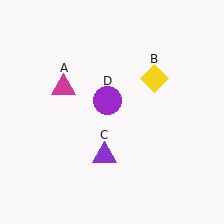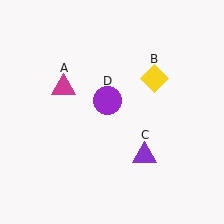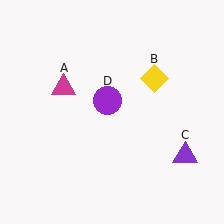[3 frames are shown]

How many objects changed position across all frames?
1 object changed position: purple triangle (object C).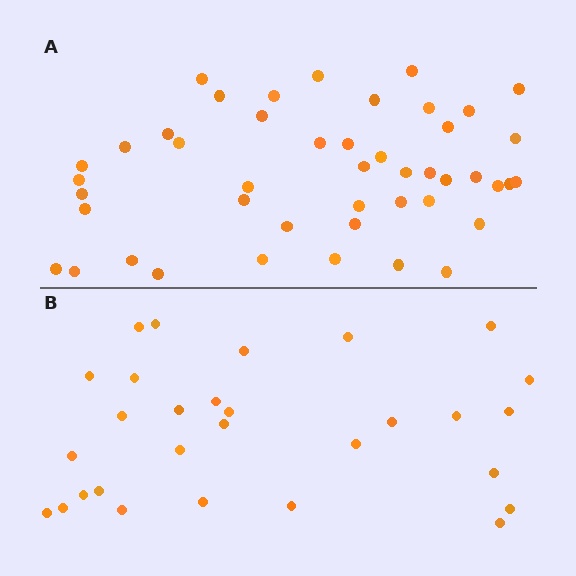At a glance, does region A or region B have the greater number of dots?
Region A (the top region) has more dots.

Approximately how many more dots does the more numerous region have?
Region A has approximately 15 more dots than region B.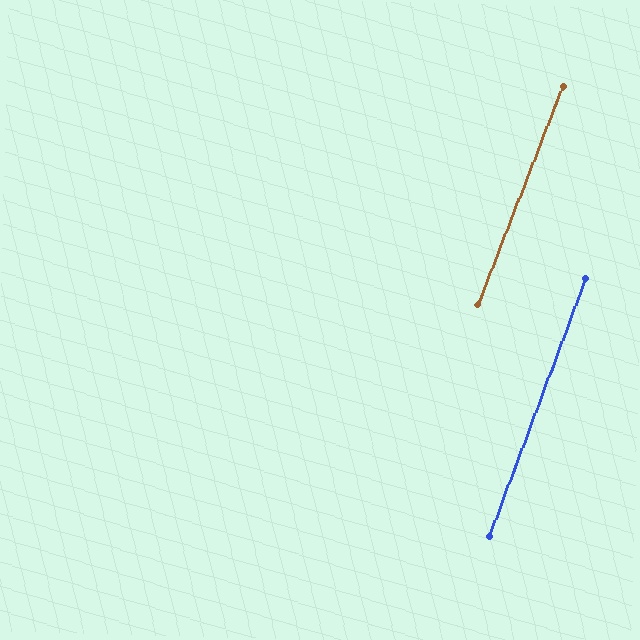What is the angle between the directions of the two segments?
Approximately 1 degree.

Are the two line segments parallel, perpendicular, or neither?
Parallel — their directions differ by only 0.8°.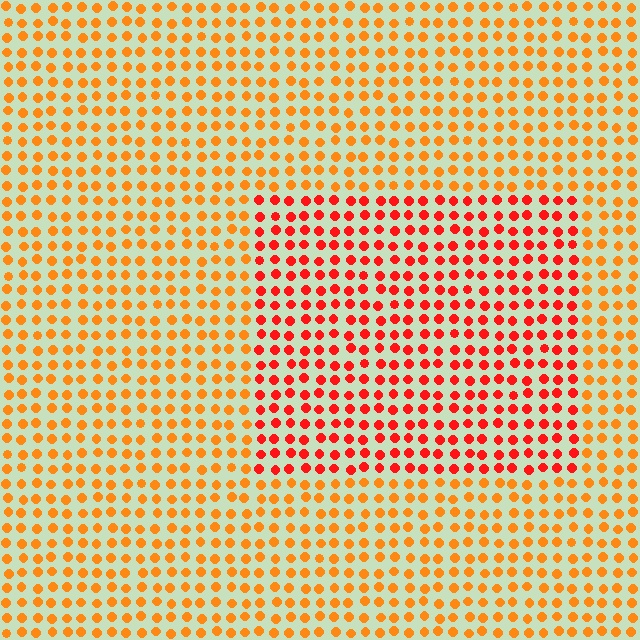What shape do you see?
I see a rectangle.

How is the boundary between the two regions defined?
The boundary is defined purely by a slight shift in hue (about 30 degrees). Spacing, size, and orientation are identical on both sides.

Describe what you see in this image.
The image is filled with small orange elements in a uniform arrangement. A rectangle-shaped region is visible where the elements are tinted to a slightly different hue, forming a subtle color boundary.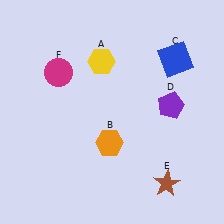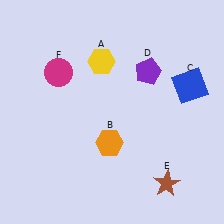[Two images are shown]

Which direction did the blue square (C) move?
The blue square (C) moved down.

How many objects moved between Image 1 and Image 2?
2 objects moved between the two images.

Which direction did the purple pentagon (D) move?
The purple pentagon (D) moved up.